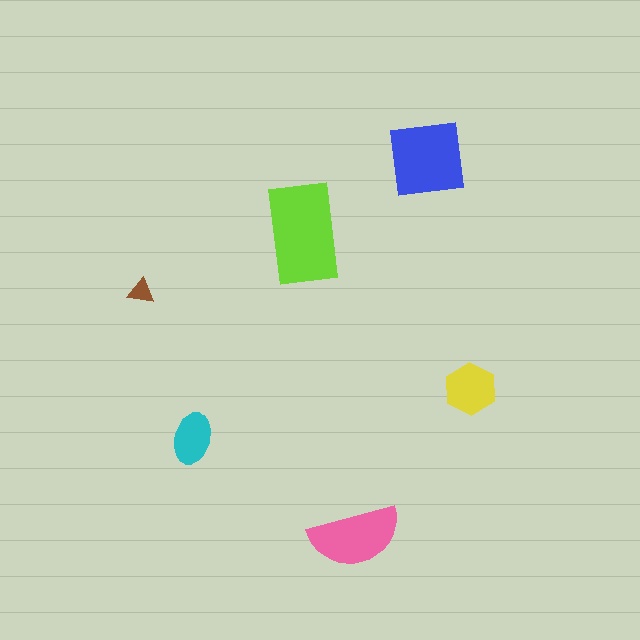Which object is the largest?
The lime rectangle.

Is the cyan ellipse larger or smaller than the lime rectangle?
Smaller.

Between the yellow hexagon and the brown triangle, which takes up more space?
The yellow hexagon.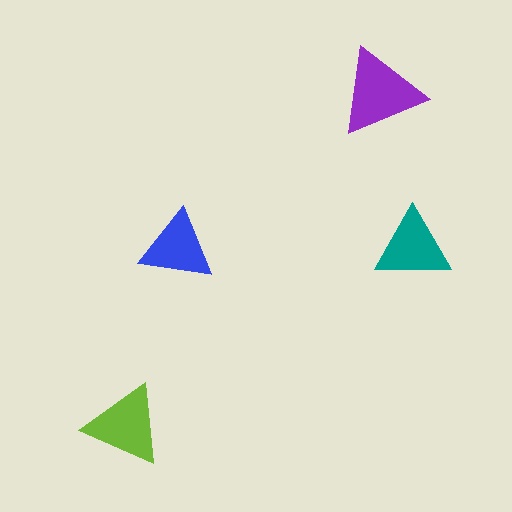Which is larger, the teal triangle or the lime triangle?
The lime one.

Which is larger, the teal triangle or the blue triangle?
The teal one.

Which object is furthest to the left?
The lime triangle is leftmost.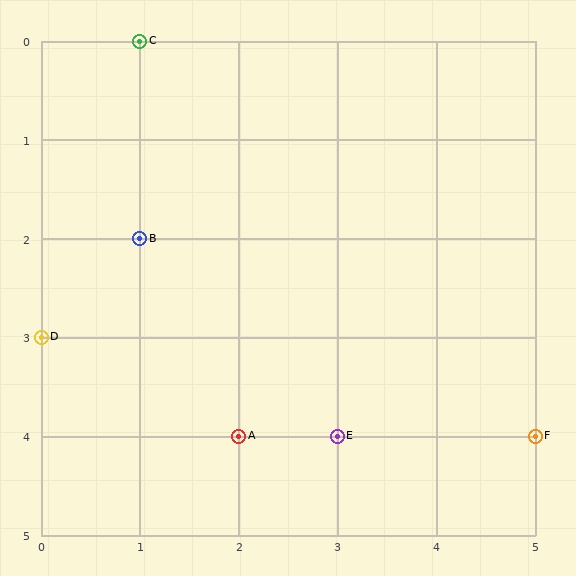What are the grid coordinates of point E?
Point E is at grid coordinates (3, 4).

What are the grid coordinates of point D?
Point D is at grid coordinates (0, 3).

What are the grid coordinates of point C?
Point C is at grid coordinates (1, 0).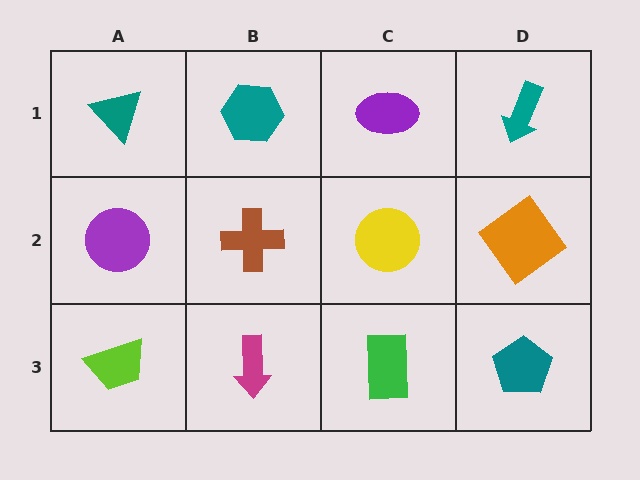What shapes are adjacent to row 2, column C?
A purple ellipse (row 1, column C), a green rectangle (row 3, column C), a brown cross (row 2, column B), an orange diamond (row 2, column D).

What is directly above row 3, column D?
An orange diamond.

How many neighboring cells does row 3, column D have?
2.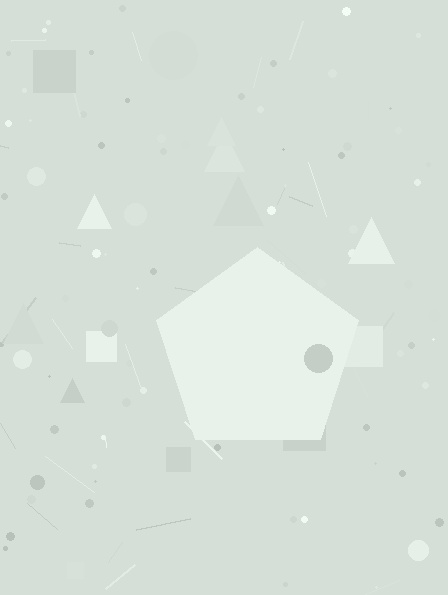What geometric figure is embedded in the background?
A pentagon is embedded in the background.